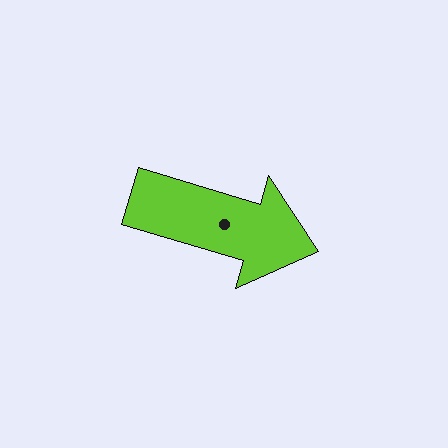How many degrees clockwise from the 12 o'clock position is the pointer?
Approximately 106 degrees.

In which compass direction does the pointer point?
East.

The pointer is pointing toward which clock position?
Roughly 4 o'clock.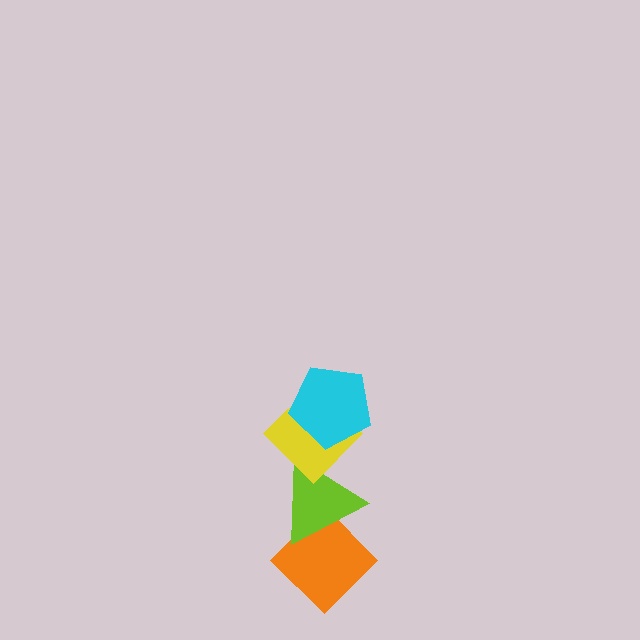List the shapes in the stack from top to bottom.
From top to bottom: the cyan pentagon, the yellow diamond, the lime triangle, the orange diamond.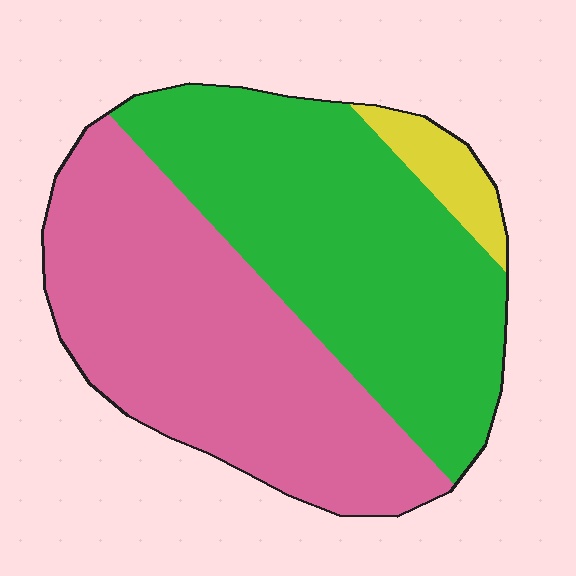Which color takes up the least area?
Yellow, at roughly 5%.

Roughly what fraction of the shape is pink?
Pink covers around 45% of the shape.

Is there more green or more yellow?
Green.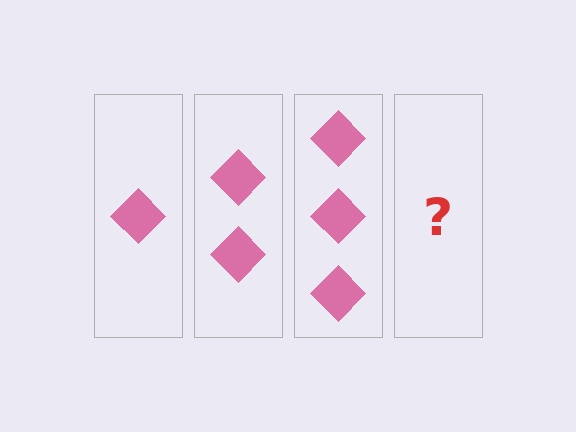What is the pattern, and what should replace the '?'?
The pattern is that each step adds one more diamond. The '?' should be 4 diamonds.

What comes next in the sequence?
The next element should be 4 diamonds.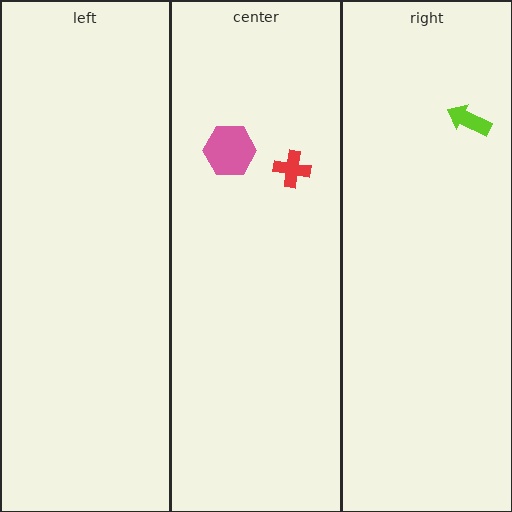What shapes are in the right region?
The lime arrow.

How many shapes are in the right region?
1.